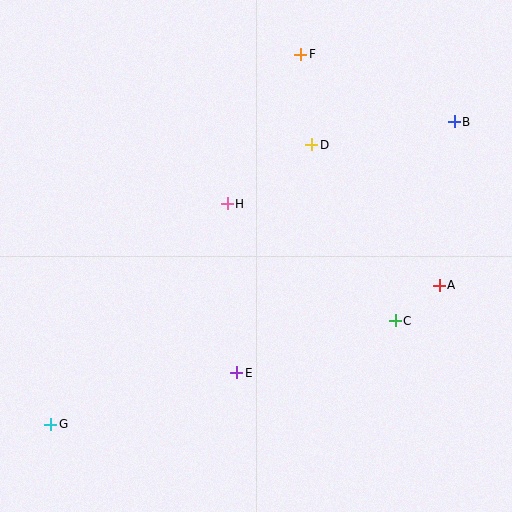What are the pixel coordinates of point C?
Point C is at (395, 321).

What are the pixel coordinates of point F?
Point F is at (301, 54).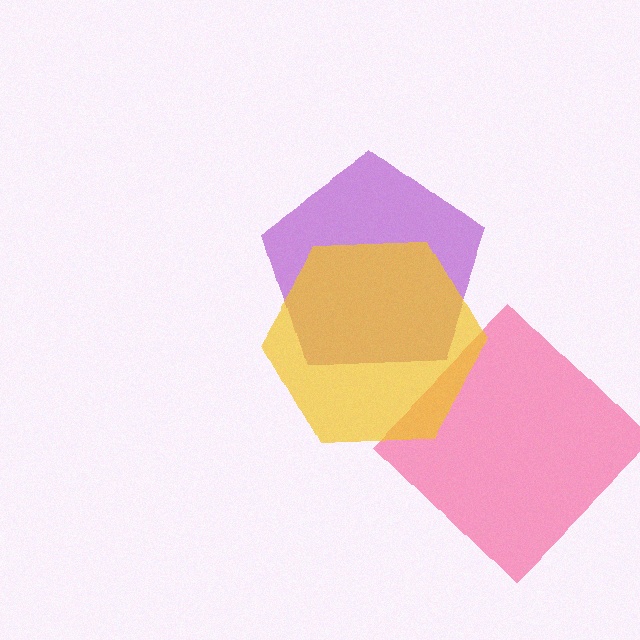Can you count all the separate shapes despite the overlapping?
Yes, there are 3 separate shapes.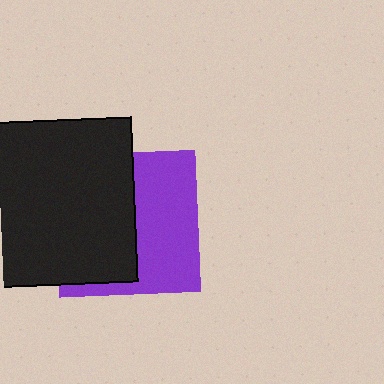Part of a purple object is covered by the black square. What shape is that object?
It is a square.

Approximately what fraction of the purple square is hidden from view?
Roughly 52% of the purple square is hidden behind the black square.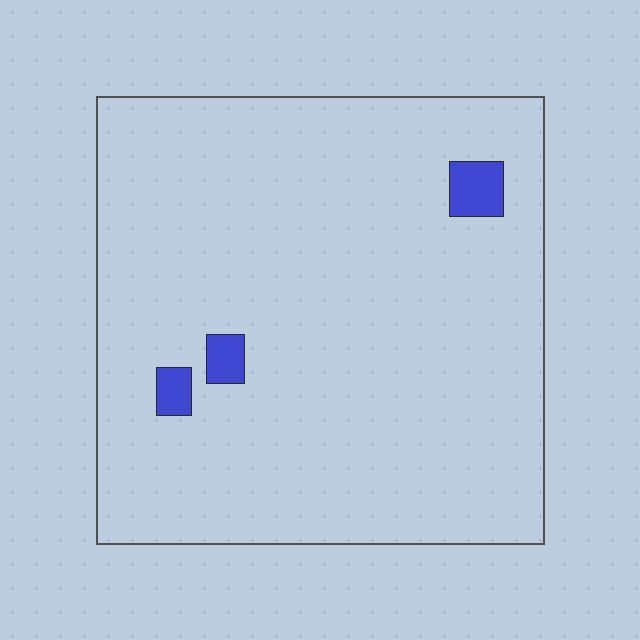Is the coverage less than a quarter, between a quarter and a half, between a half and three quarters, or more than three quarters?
Less than a quarter.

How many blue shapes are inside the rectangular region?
3.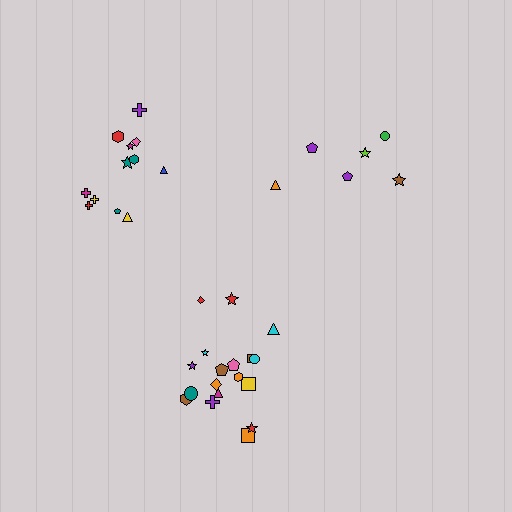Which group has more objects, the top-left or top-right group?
The top-left group.